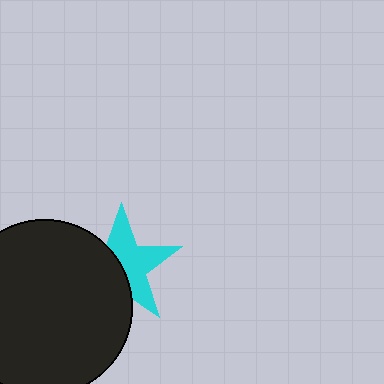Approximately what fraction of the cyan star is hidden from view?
Roughly 45% of the cyan star is hidden behind the black circle.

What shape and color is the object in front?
The object in front is a black circle.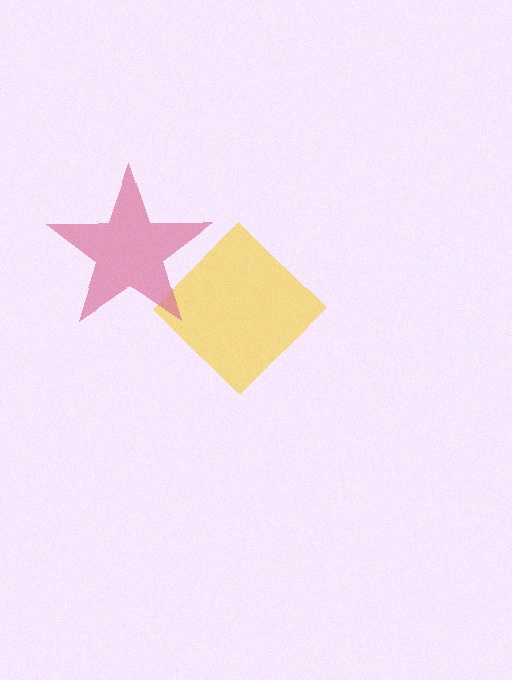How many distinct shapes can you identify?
There are 2 distinct shapes: a yellow diamond, a pink star.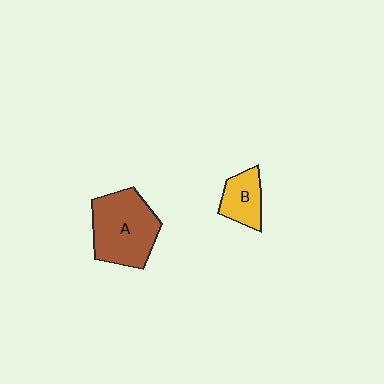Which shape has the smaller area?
Shape B (yellow).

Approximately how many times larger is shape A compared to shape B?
Approximately 2.2 times.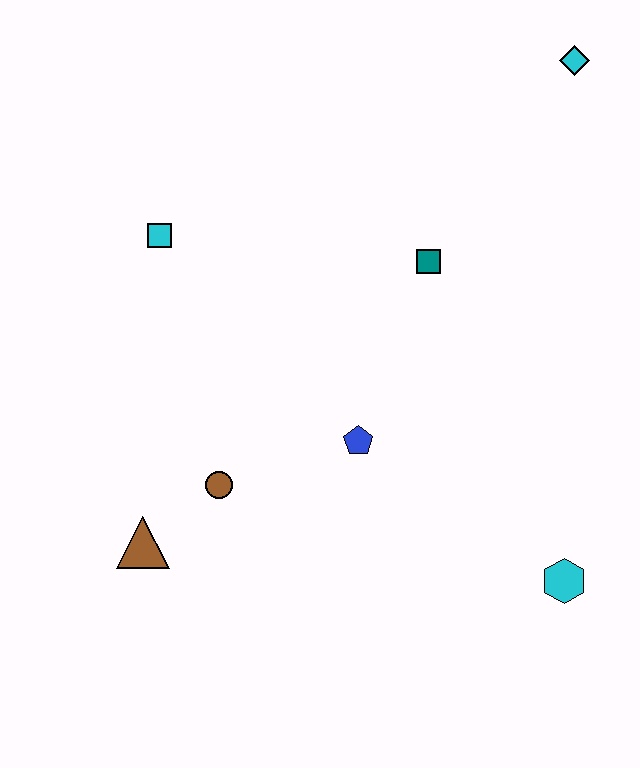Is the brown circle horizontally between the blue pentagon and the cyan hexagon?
No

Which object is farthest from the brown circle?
The cyan diamond is farthest from the brown circle.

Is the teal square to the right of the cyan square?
Yes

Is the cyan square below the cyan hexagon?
No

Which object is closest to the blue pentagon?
The brown circle is closest to the blue pentagon.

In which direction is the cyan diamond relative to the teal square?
The cyan diamond is above the teal square.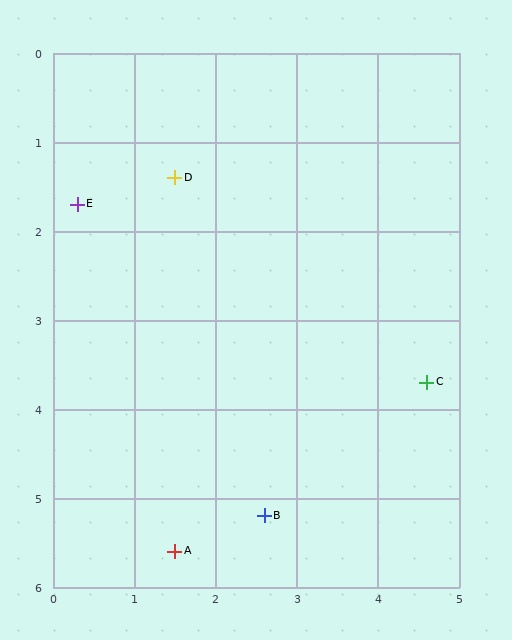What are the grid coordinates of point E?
Point E is at approximately (0.3, 1.7).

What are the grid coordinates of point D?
Point D is at approximately (1.5, 1.4).